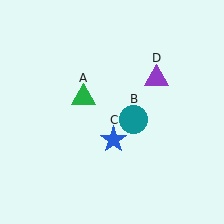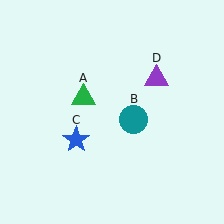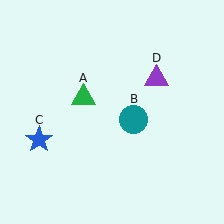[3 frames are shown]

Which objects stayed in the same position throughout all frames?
Green triangle (object A) and teal circle (object B) and purple triangle (object D) remained stationary.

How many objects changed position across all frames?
1 object changed position: blue star (object C).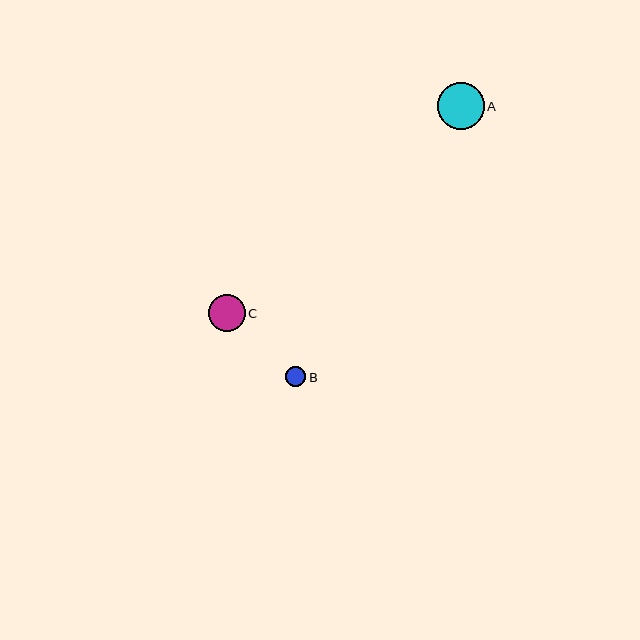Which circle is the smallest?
Circle B is the smallest with a size of approximately 20 pixels.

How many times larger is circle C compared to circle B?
Circle C is approximately 1.8 times the size of circle B.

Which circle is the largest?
Circle A is the largest with a size of approximately 46 pixels.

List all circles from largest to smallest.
From largest to smallest: A, C, B.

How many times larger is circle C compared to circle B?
Circle C is approximately 1.8 times the size of circle B.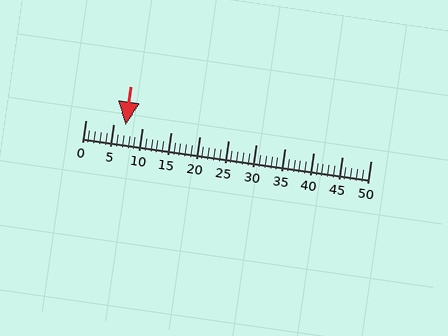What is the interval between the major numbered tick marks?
The major tick marks are spaced 5 units apart.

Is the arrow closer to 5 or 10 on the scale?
The arrow is closer to 5.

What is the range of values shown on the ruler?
The ruler shows values from 0 to 50.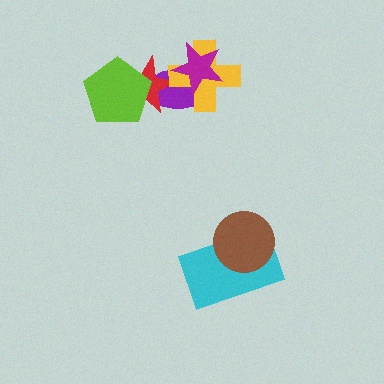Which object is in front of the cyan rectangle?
The brown circle is in front of the cyan rectangle.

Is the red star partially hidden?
Yes, it is partially covered by another shape.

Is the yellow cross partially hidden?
Yes, it is partially covered by another shape.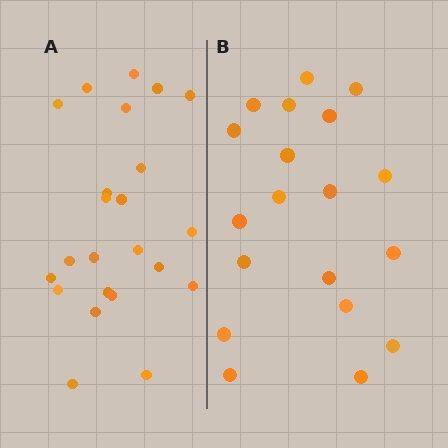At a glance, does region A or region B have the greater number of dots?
Region A (the left region) has more dots.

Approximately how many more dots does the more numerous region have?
Region A has about 4 more dots than region B.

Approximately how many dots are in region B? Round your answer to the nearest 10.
About 20 dots. (The exact count is 19, which rounds to 20.)